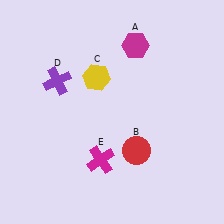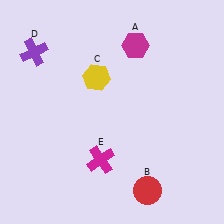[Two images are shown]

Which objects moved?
The objects that moved are: the red circle (B), the purple cross (D).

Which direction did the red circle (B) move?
The red circle (B) moved down.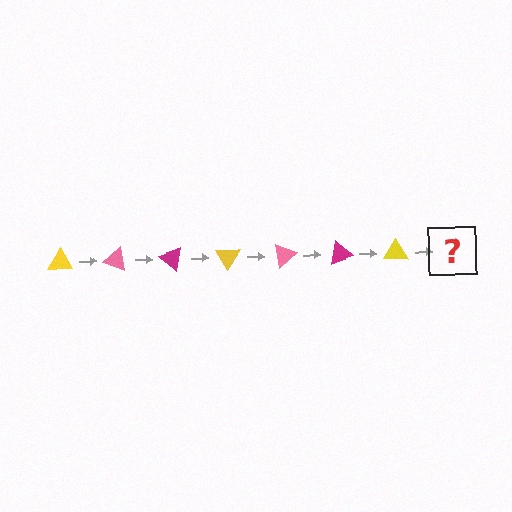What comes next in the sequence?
The next element should be a pink triangle, rotated 140 degrees from the start.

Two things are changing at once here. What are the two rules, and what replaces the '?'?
The two rules are that it rotates 20 degrees each step and the color cycles through yellow, pink, and magenta. The '?' should be a pink triangle, rotated 140 degrees from the start.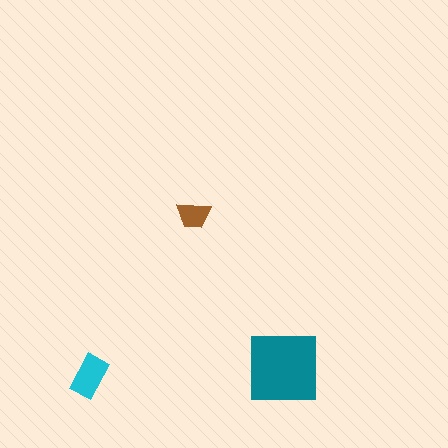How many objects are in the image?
There are 3 objects in the image.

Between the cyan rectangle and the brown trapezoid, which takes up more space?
The cyan rectangle.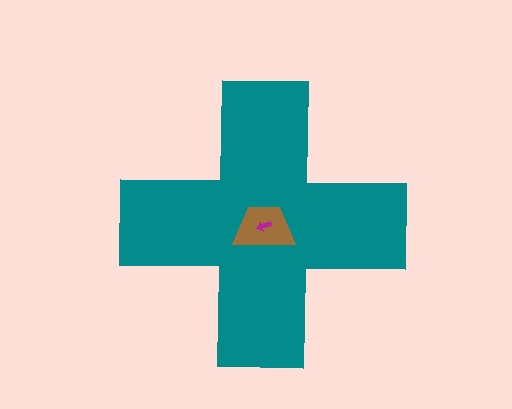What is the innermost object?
The magenta arrow.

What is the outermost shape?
The teal cross.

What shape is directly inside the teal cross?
The brown trapezoid.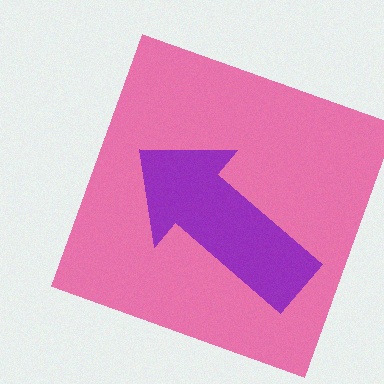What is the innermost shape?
The purple arrow.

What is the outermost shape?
The pink square.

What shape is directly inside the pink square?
The purple arrow.